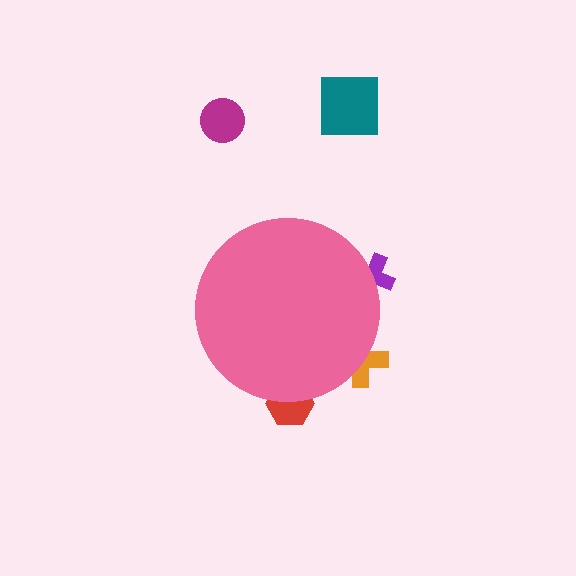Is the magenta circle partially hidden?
No, the magenta circle is fully visible.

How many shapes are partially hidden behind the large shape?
3 shapes are partially hidden.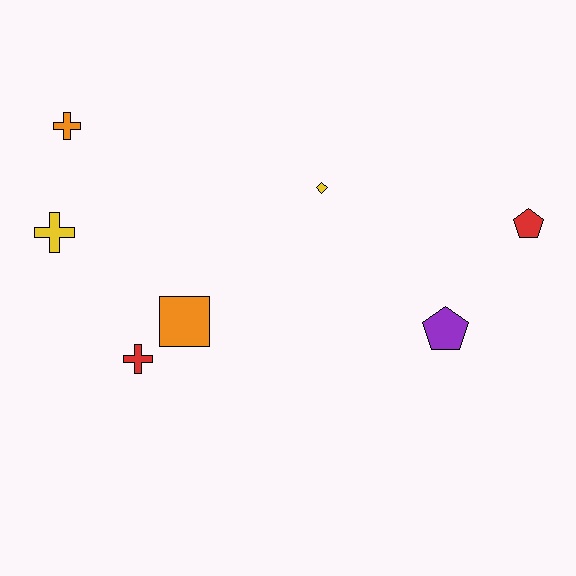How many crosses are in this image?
There are 3 crosses.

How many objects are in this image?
There are 7 objects.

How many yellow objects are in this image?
There are 2 yellow objects.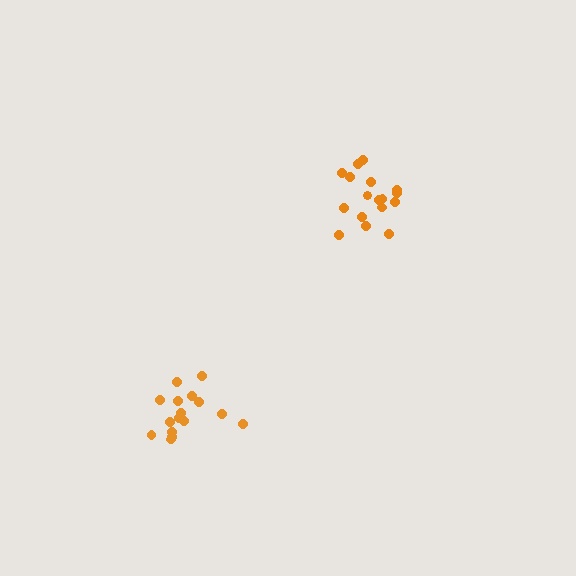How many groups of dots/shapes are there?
There are 2 groups.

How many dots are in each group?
Group 1: 17 dots, Group 2: 16 dots (33 total).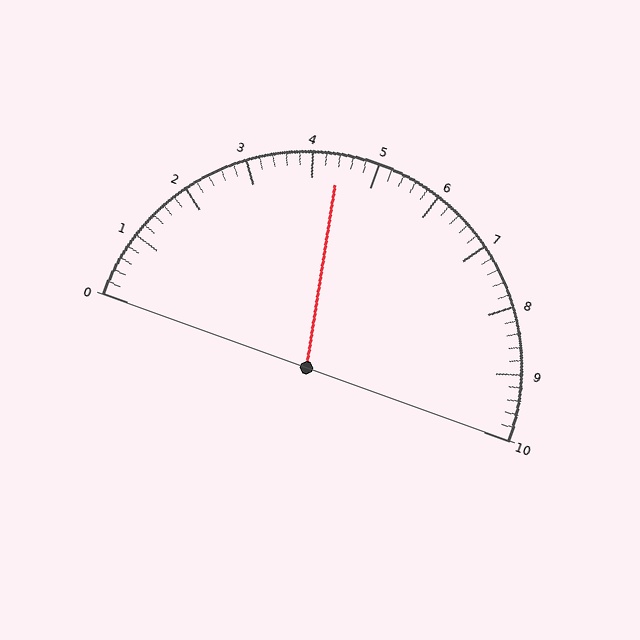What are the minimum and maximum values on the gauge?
The gauge ranges from 0 to 10.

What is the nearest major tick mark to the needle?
The nearest major tick mark is 4.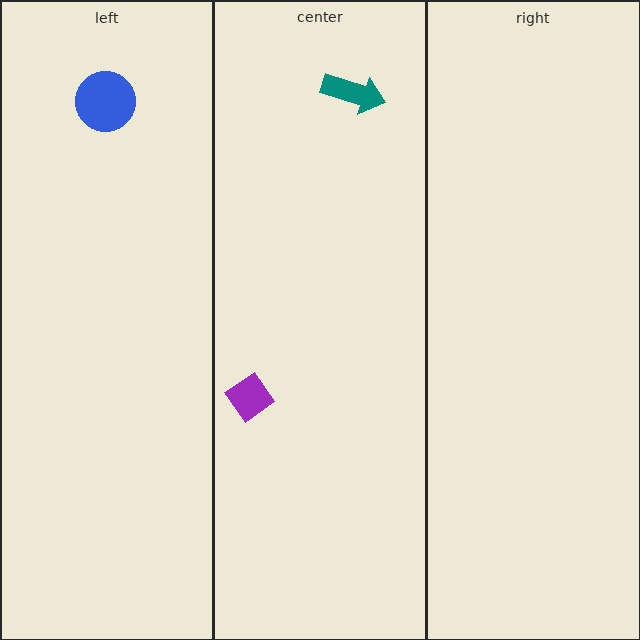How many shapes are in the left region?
1.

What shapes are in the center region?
The teal arrow, the purple diamond.